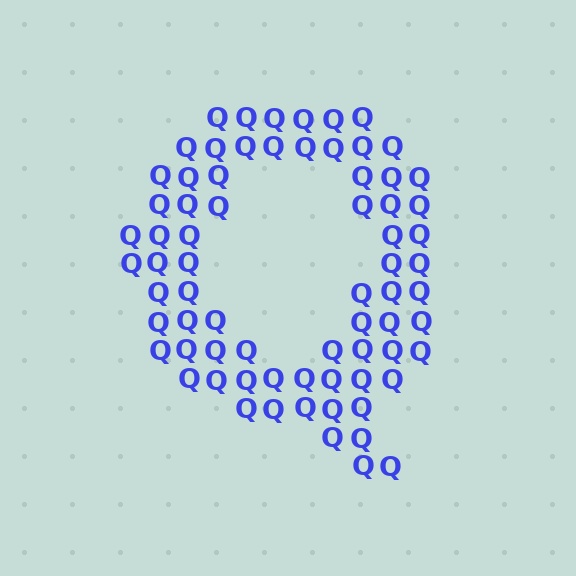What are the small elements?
The small elements are letter Q's.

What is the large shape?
The large shape is the letter Q.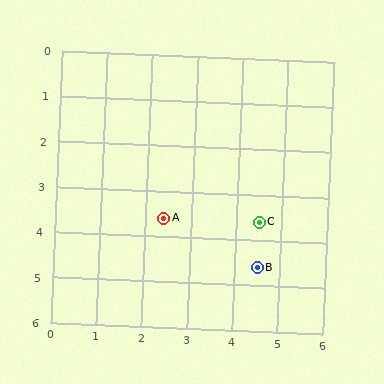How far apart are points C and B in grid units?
Points C and B are about 1.0 grid units apart.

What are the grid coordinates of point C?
Point C is at approximately (4.5, 3.6).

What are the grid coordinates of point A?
Point A is at approximately (2.4, 3.6).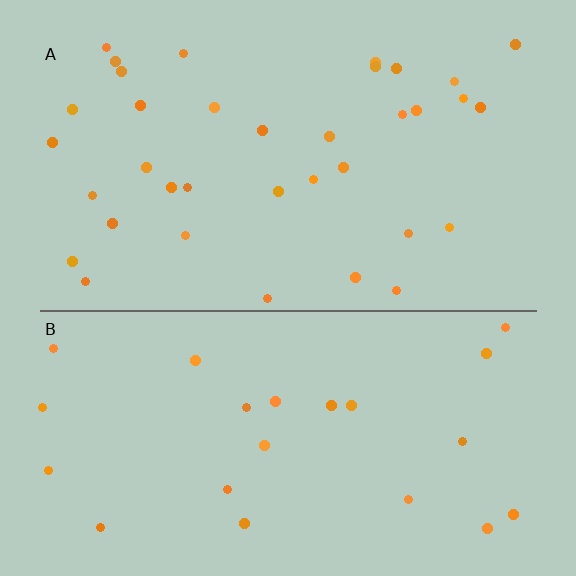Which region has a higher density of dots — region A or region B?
A (the top).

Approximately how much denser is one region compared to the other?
Approximately 1.6× — region A over region B.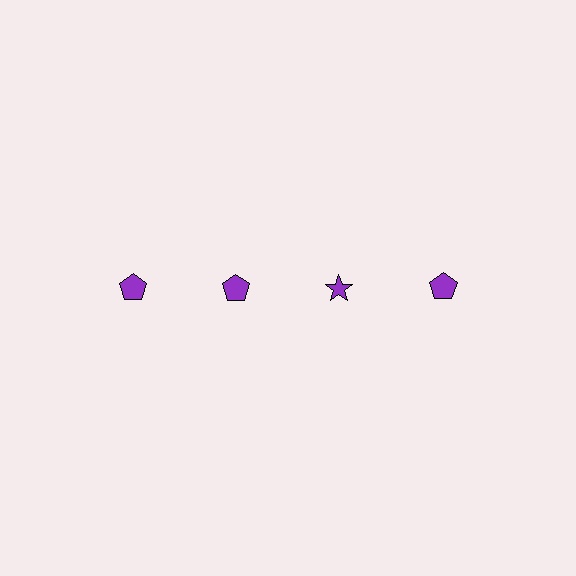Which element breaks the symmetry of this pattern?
The purple star in the top row, center column breaks the symmetry. All other shapes are purple pentagons.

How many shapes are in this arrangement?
There are 4 shapes arranged in a grid pattern.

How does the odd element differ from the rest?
It has a different shape: star instead of pentagon.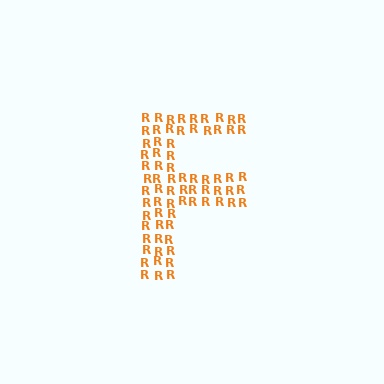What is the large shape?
The large shape is the letter F.